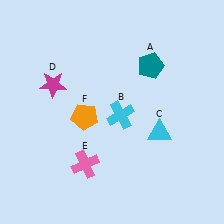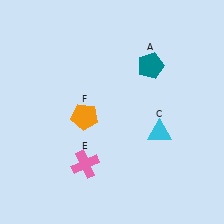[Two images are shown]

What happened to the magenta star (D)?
The magenta star (D) was removed in Image 2. It was in the top-left area of Image 1.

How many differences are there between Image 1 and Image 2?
There are 2 differences between the two images.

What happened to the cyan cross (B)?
The cyan cross (B) was removed in Image 2. It was in the bottom-right area of Image 1.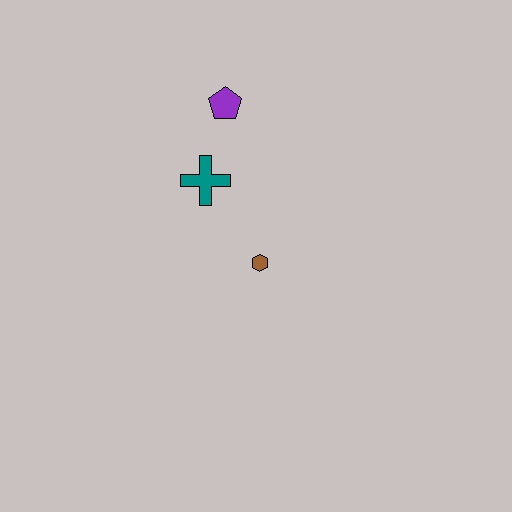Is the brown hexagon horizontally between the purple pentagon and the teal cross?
No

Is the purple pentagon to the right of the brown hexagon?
No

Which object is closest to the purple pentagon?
The teal cross is closest to the purple pentagon.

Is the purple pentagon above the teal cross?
Yes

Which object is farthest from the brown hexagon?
The purple pentagon is farthest from the brown hexagon.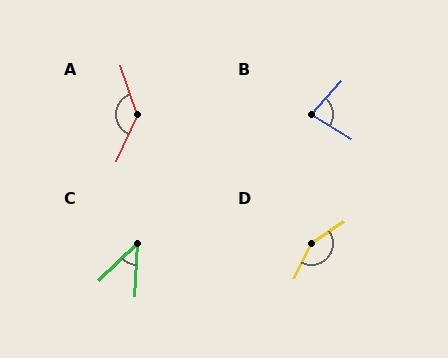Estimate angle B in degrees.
Approximately 80 degrees.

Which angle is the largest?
D, at approximately 150 degrees.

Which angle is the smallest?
C, at approximately 43 degrees.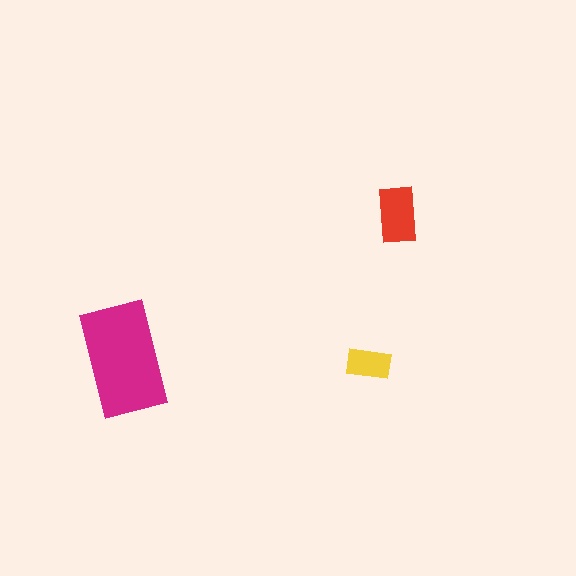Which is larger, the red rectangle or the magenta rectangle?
The magenta one.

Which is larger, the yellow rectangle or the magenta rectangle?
The magenta one.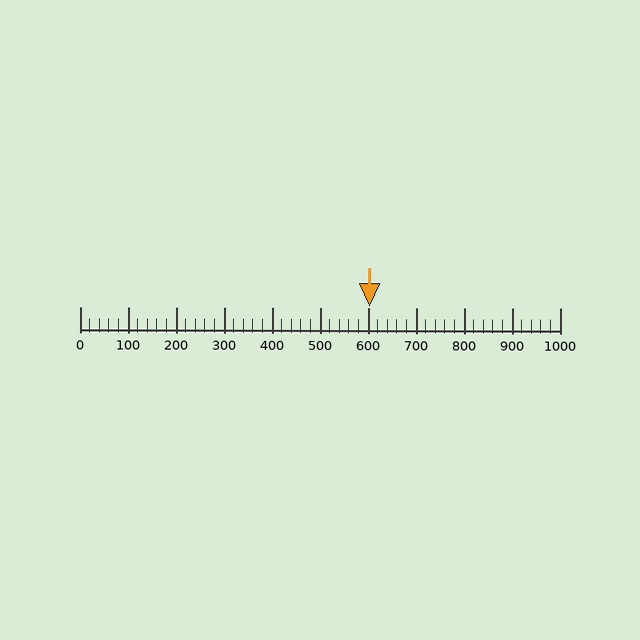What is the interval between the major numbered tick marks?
The major tick marks are spaced 100 units apart.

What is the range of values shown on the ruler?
The ruler shows values from 0 to 1000.